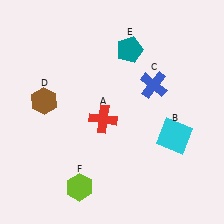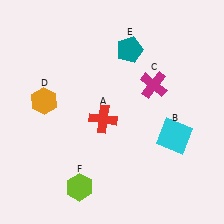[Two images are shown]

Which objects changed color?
C changed from blue to magenta. D changed from brown to orange.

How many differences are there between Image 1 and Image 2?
There are 2 differences between the two images.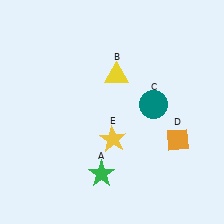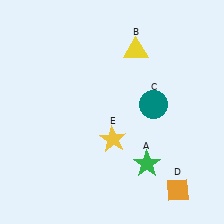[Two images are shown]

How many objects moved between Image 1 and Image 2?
3 objects moved between the two images.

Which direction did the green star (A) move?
The green star (A) moved right.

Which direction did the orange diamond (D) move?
The orange diamond (D) moved down.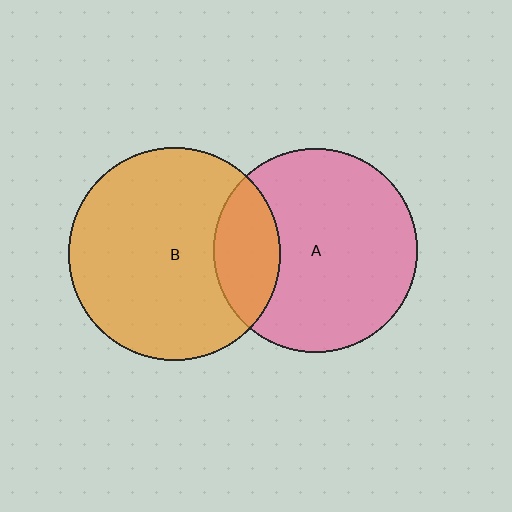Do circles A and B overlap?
Yes.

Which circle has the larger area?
Circle B (orange).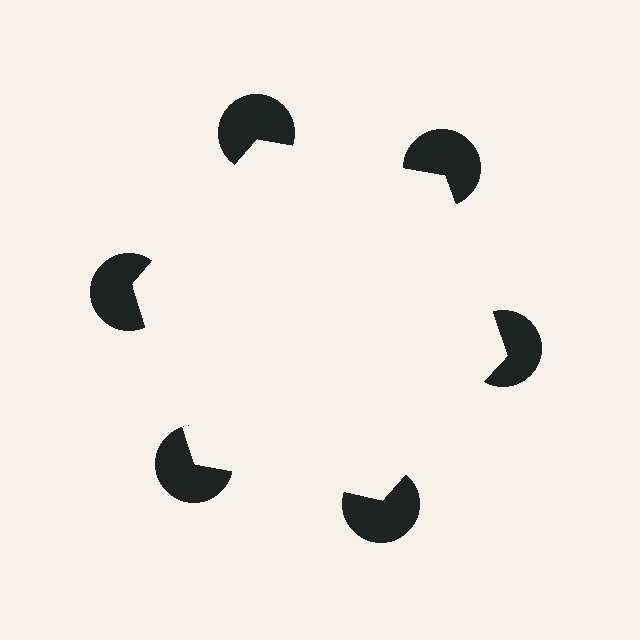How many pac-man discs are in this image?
There are 6 — one at each vertex of the illusory hexagon.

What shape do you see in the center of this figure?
An illusory hexagon — its edges are inferred from the aligned wedge cuts in the pac-man discs, not physically drawn.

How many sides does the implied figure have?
6 sides.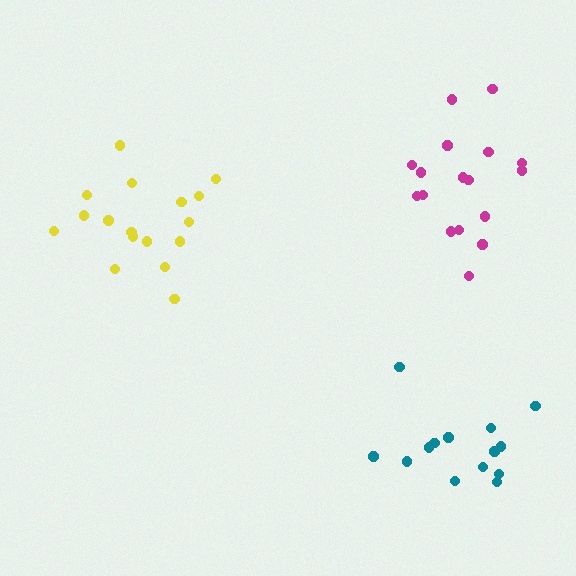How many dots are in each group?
Group 1: 14 dots, Group 2: 17 dots, Group 3: 17 dots (48 total).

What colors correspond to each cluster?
The clusters are colored: teal, yellow, magenta.